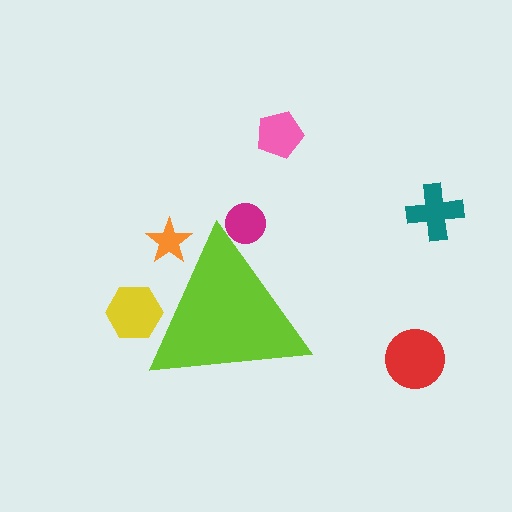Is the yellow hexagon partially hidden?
Yes, the yellow hexagon is partially hidden behind the lime triangle.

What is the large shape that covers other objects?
A lime triangle.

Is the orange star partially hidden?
Yes, the orange star is partially hidden behind the lime triangle.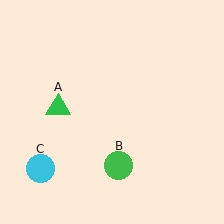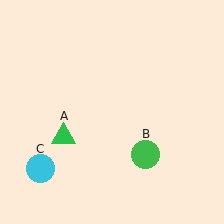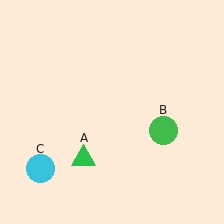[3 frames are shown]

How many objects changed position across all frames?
2 objects changed position: green triangle (object A), green circle (object B).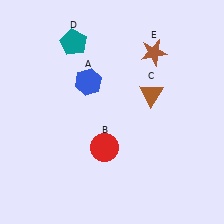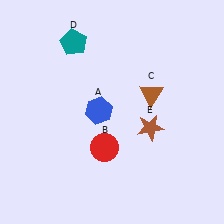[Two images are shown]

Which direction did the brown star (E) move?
The brown star (E) moved down.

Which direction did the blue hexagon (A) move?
The blue hexagon (A) moved down.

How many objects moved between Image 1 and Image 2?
2 objects moved between the two images.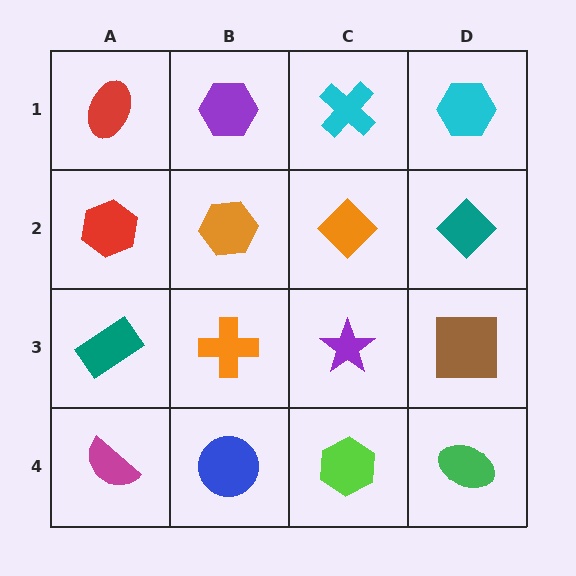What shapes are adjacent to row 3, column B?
An orange hexagon (row 2, column B), a blue circle (row 4, column B), a teal rectangle (row 3, column A), a purple star (row 3, column C).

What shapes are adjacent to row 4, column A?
A teal rectangle (row 3, column A), a blue circle (row 4, column B).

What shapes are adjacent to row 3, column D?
A teal diamond (row 2, column D), a green ellipse (row 4, column D), a purple star (row 3, column C).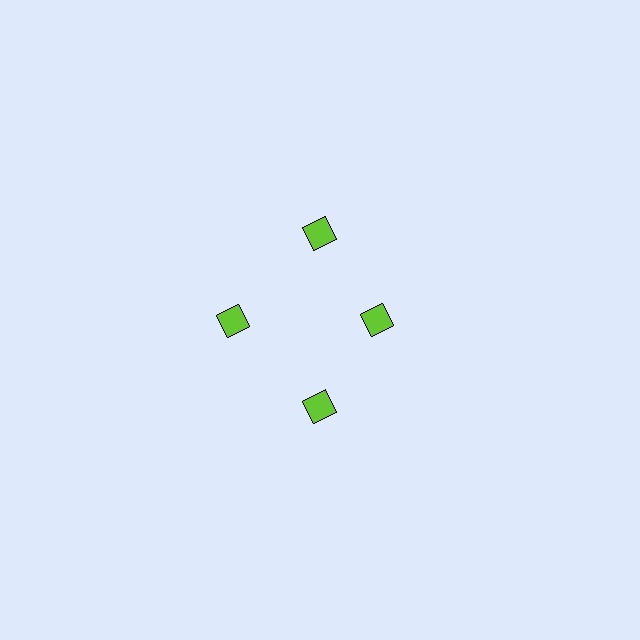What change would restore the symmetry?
The symmetry would be restored by moving it outward, back onto the ring so that all 4 squares sit at equal angles and equal distance from the center.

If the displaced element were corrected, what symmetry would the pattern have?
It would have 4-fold rotational symmetry — the pattern would map onto itself every 90 degrees.